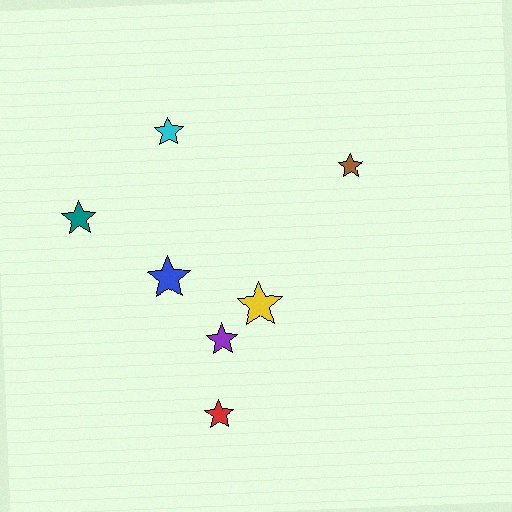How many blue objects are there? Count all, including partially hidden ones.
There is 1 blue object.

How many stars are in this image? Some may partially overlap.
There are 7 stars.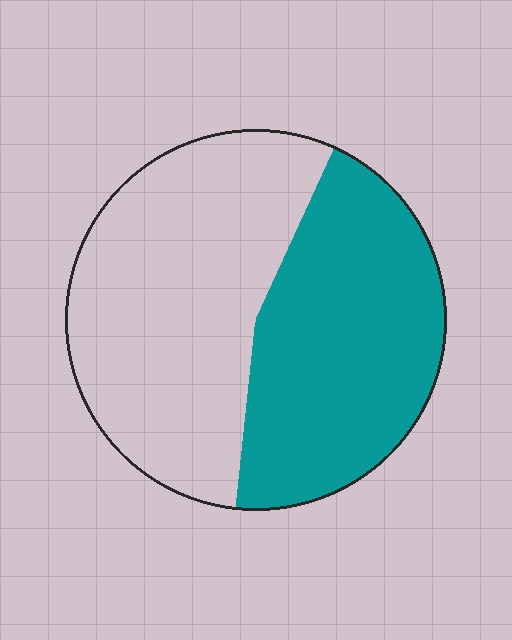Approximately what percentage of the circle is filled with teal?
Approximately 45%.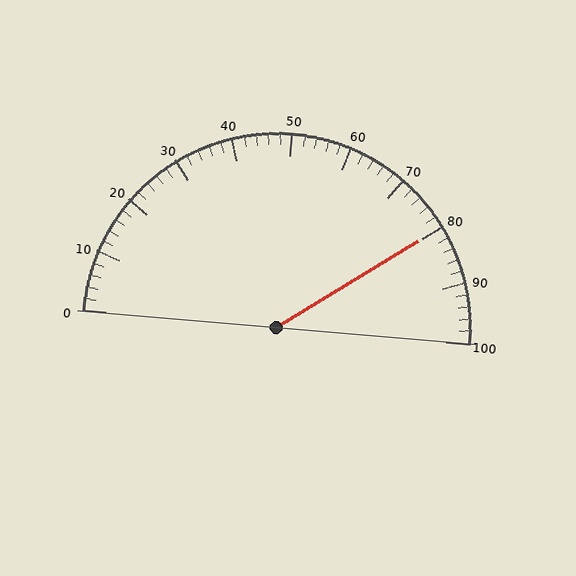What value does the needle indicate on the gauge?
The needle indicates approximately 80.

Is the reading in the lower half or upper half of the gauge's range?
The reading is in the upper half of the range (0 to 100).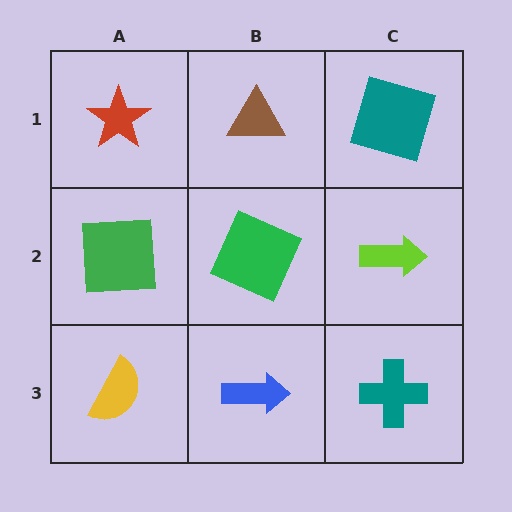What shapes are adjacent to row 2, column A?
A red star (row 1, column A), a yellow semicircle (row 3, column A), a green square (row 2, column B).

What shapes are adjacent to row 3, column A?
A green square (row 2, column A), a blue arrow (row 3, column B).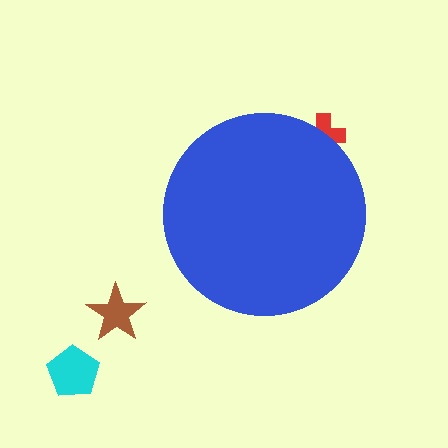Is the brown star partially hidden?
No, the brown star is fully visible.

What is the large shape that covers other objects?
A blue circle.